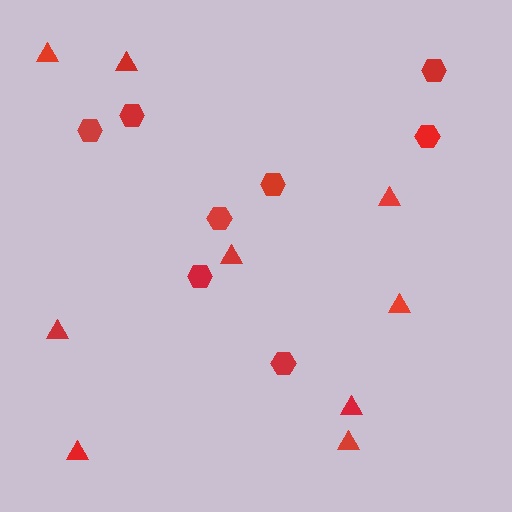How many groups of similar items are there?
There are 2 groups: one group of triangles (9) and one group of hexagons (8).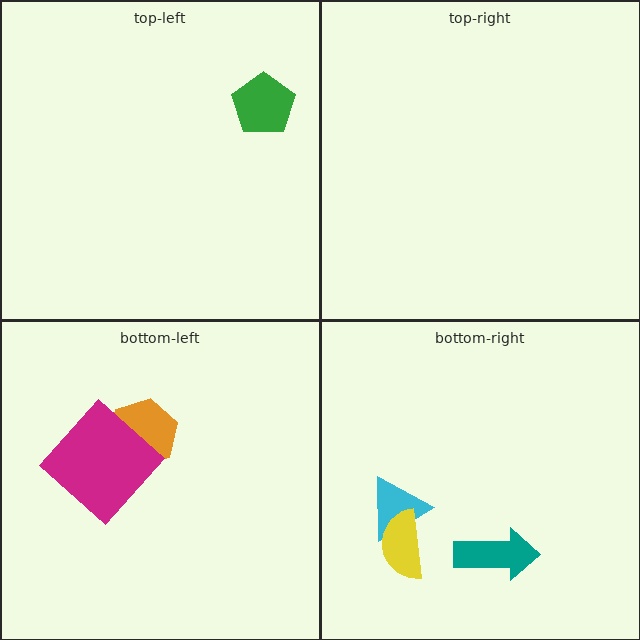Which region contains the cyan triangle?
The bottom-right region.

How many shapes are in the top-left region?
1.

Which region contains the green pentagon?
The top-left region.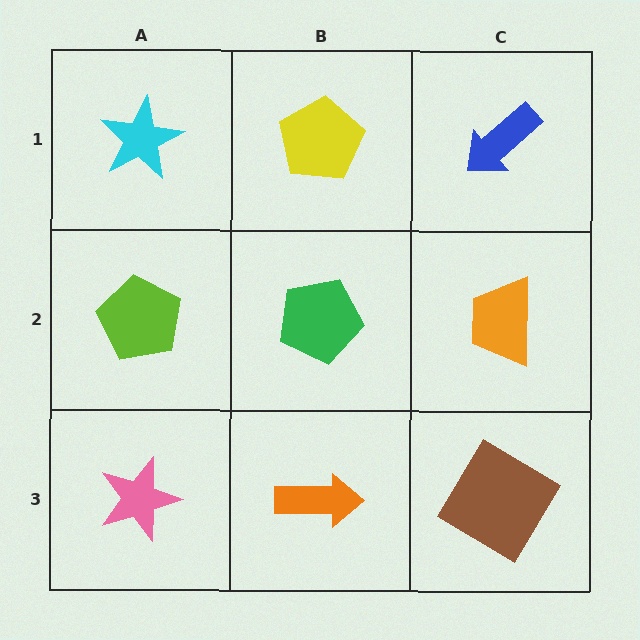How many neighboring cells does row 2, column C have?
3.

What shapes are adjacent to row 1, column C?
An orange trapezoid (row 2, column C), a yellow pentagon (row 1, column B).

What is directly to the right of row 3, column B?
A brown diamond.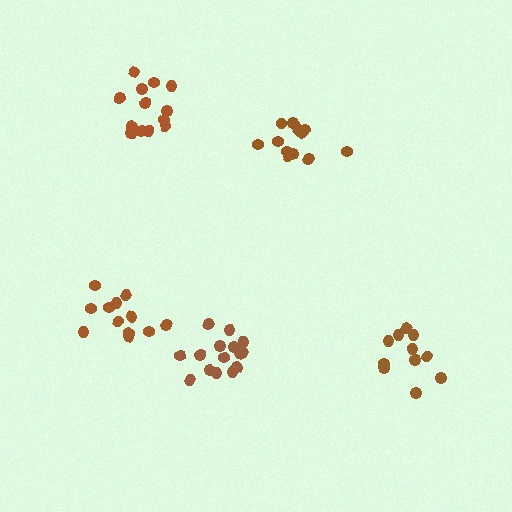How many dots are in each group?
Group 1: 16 dots, Group 2: 12 dots, Group 3: 12 dots, Group 4: 11 dots, Group 5: 13 dots (64 total).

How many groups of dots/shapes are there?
There are 5 groups.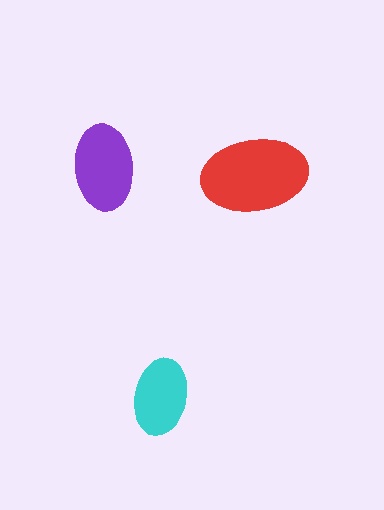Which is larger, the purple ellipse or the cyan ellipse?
The purple one.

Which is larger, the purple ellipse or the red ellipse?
The red one.